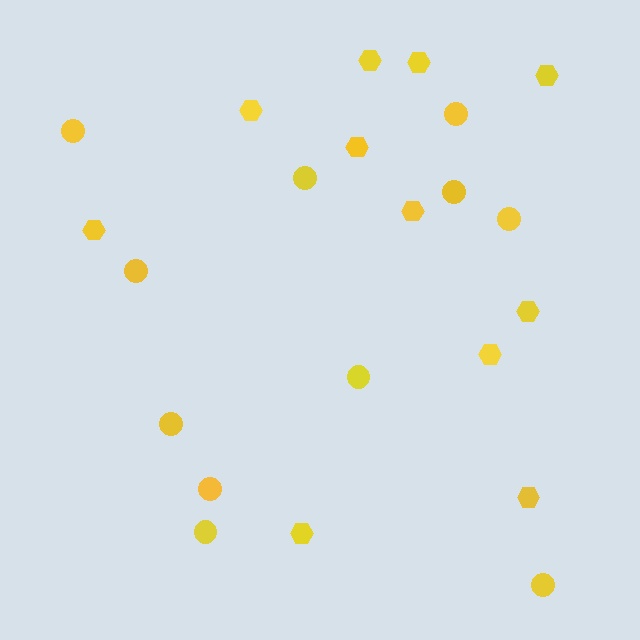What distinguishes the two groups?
There are 2 groups: one group of hexagons (11) and one group of circles (11).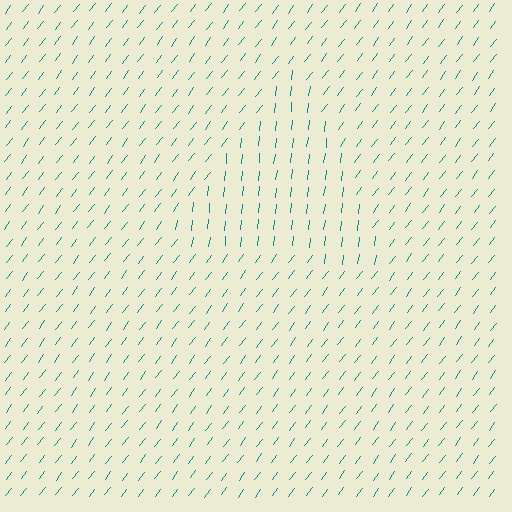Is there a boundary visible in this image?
Yes, there is a texture boundary formed by a change in line orientation.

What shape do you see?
I see a triangle.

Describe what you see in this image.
The image is filled with small teal line segments. A triangle region in the image has lines oriented differently from the surrounding lines, creating a visible texture boundary.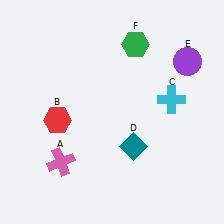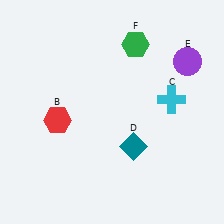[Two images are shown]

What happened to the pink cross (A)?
The pink cross (A) was removed in Image 2. It was in the bottom-left area of Image 1.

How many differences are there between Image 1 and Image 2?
There is 1 difference between the two images.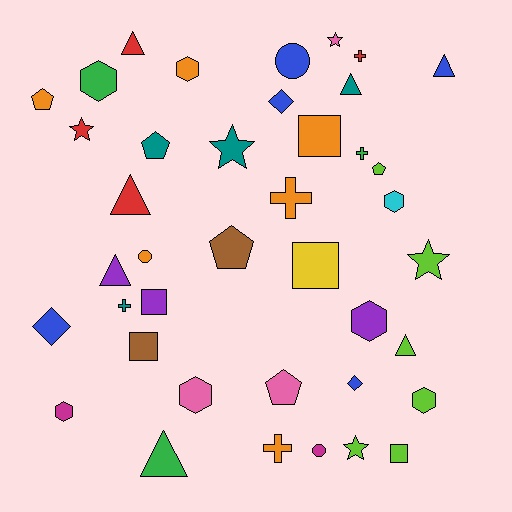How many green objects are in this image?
There are 3 green objects.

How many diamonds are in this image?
There are 3 diamonds.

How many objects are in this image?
There are 40 objects.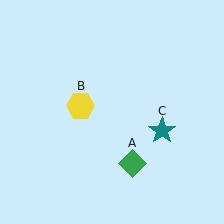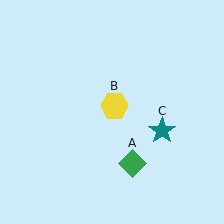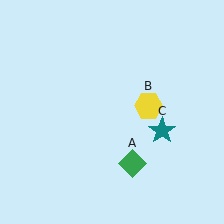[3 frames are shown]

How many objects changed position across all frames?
1 object changed position: yellow hexagon (object B).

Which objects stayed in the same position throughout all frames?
Green diamond (object A) and teal star (object C) remained stationary.